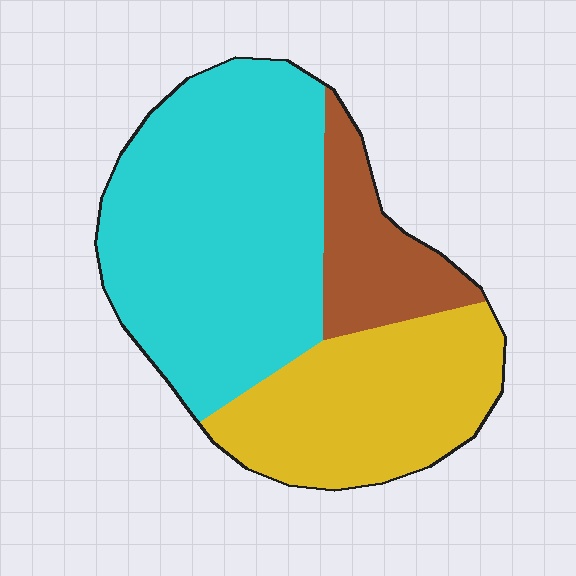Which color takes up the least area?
Brown, at roughly 15%.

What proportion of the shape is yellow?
Yellow takes up about one third (1/3) of the shape.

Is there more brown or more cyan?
Cyan.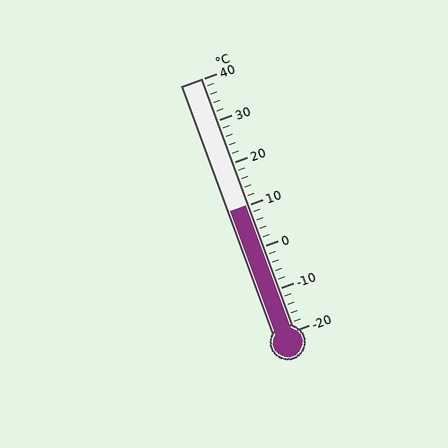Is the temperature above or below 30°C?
The temperature is below 30°C.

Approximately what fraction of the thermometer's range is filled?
The thermometer is filled to approximately 50% of its range.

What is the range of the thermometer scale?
The thermometer scale ranges from -20°C to 40°C.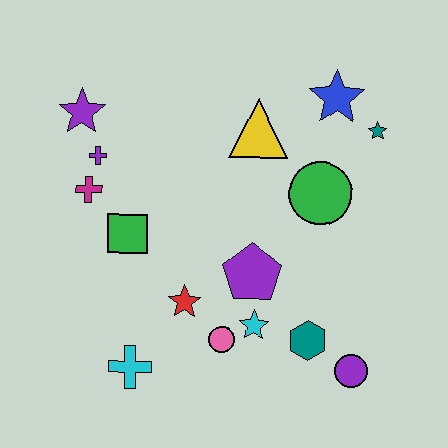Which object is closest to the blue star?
The teal star is closest to the blue star.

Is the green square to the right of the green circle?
No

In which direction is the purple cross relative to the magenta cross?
The purple cross is above the magenta cross.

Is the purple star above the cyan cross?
Yes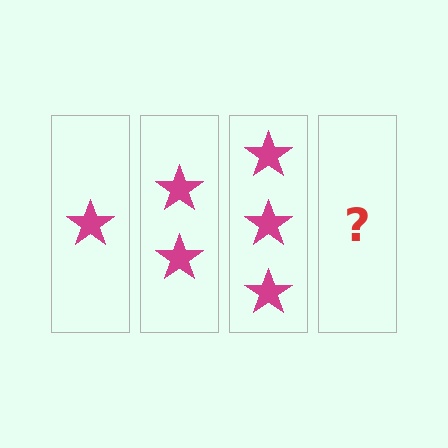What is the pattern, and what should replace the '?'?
The pattern is that each step adds one more star. The '?' should be 4 stars.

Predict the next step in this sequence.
The next step is 4 stars.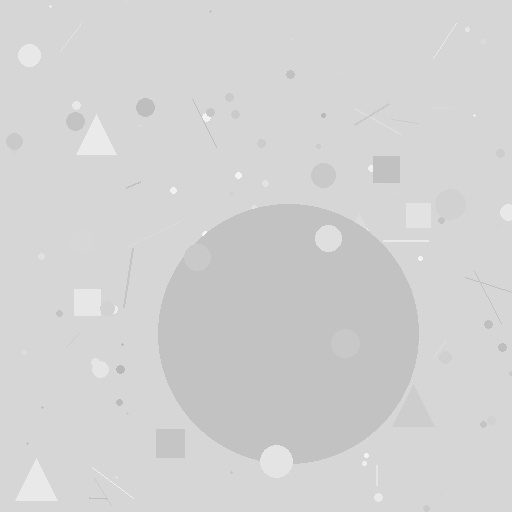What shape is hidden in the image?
A circle is hidden in the image.